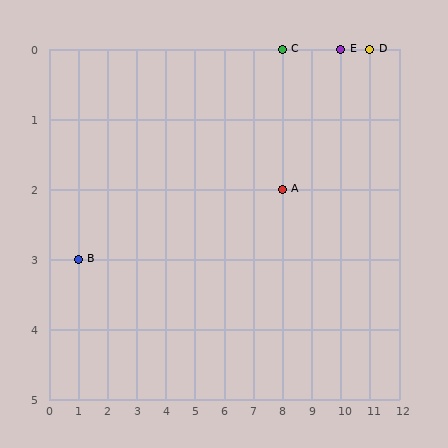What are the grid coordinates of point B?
Point B is at grid coordinates (1, 3).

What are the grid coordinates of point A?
Point A is at grid coordinates (8, 2).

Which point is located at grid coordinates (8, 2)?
Point A is at (8, 2).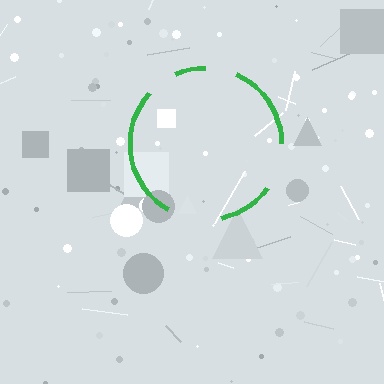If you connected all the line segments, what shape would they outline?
They would outline a circle.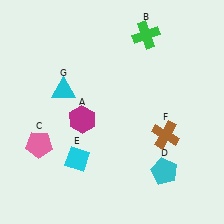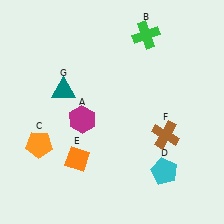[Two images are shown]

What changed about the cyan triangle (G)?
In Image 1, G is cyan. In Image 2, it changed to teal.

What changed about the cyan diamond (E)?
In Image 1, E is cyan. In Image 2, it changed to orange.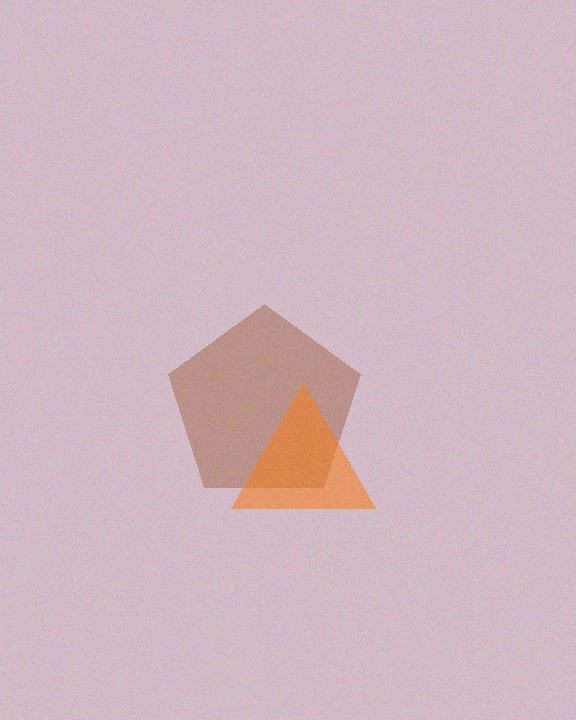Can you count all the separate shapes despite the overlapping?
Yes, there are 2 separate shapes.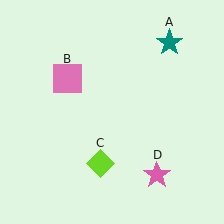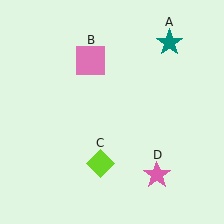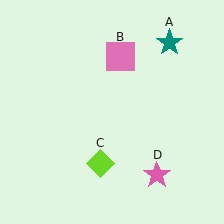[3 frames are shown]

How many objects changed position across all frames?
1 object changed position: pink square (object B).